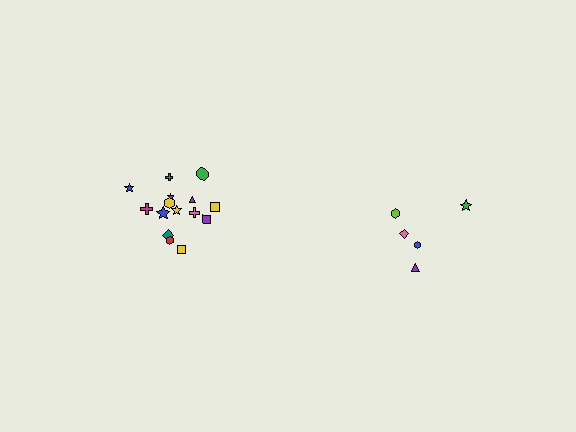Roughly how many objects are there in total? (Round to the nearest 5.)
Roughly 20 objects in total.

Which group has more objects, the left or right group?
The left group.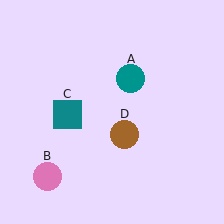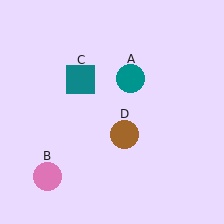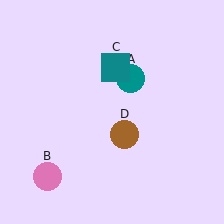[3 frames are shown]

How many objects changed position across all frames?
1 object changed position: teal square (object C).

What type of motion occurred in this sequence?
The teal square (object C) rotated clockwise around the center of the scene.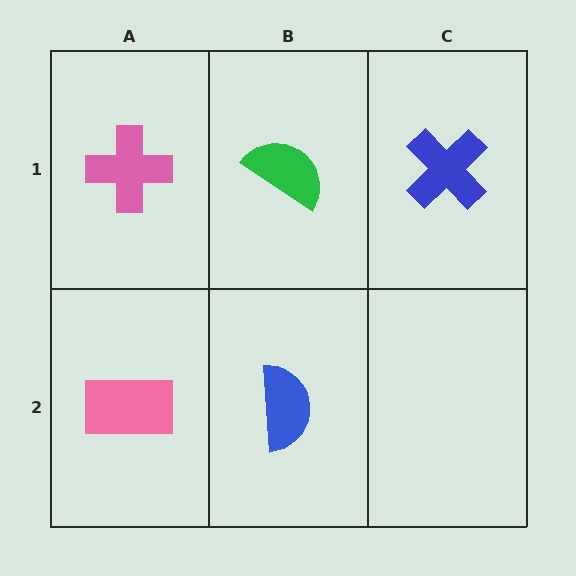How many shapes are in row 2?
2 shapes.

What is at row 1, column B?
A green semicircle.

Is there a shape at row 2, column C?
No, that cell is empty.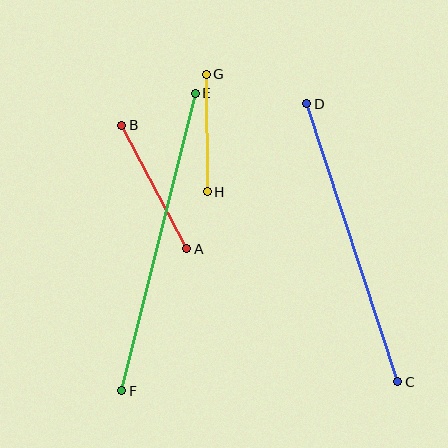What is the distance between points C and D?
The distance is approximately 293 pixels.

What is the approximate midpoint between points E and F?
The midpoint is at approximately (158, 242) pixels.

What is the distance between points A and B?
The distance is approximately 140 pixels.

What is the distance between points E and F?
The distance is approximately 307 pixels.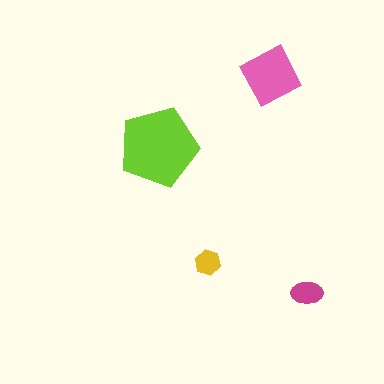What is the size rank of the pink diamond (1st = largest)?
2nd.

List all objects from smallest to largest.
The yellow hexagon, the magenta ellipse, the pink diamond, the lime pentagon.